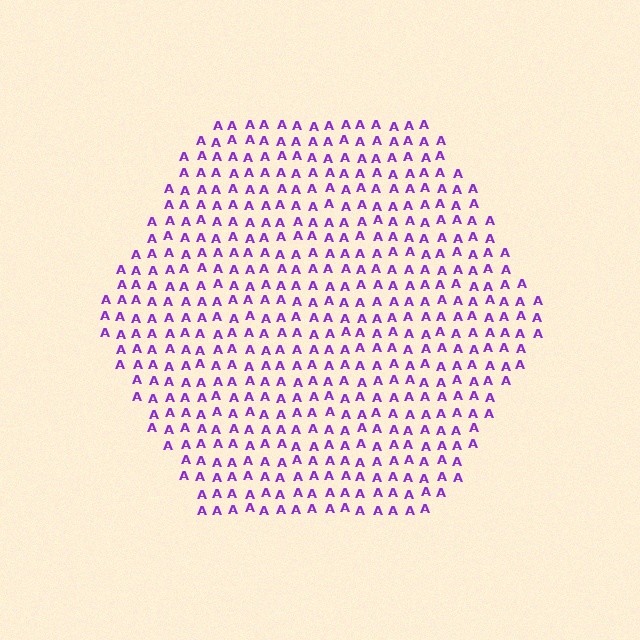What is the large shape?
The large shape is a hexagon.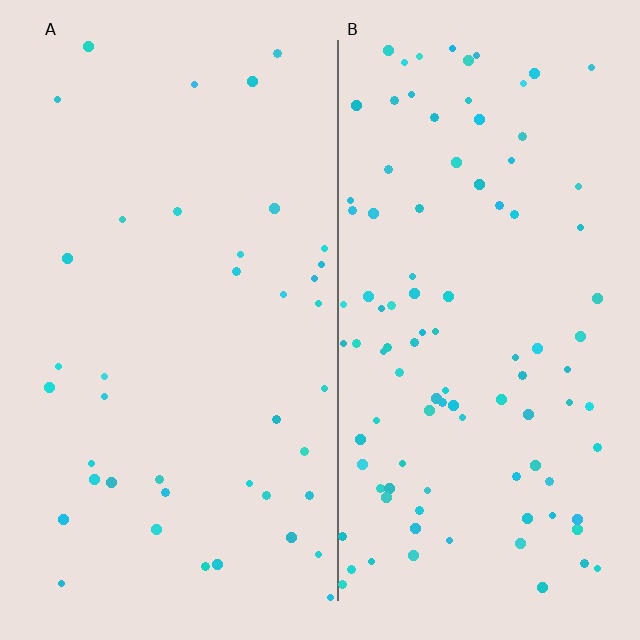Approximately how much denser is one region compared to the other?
Approximately 2.5× — region B over region A.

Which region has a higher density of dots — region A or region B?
B (the right).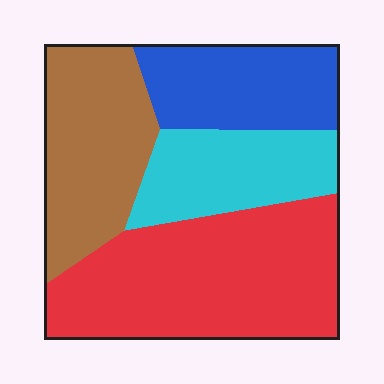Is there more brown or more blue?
Brown.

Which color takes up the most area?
Red, at roughly 40%.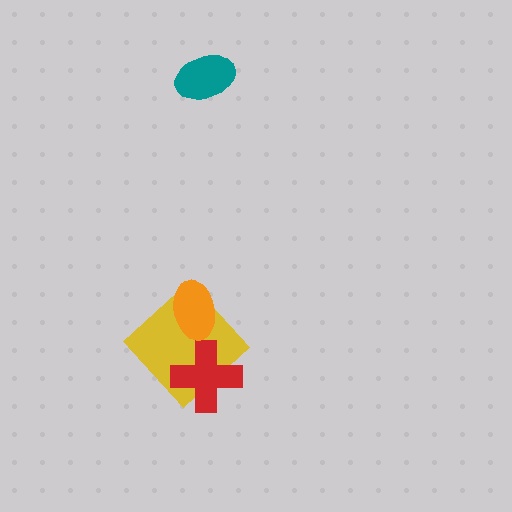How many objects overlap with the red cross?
1 object overlaps with the red cross.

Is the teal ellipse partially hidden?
No, no other shape covers it.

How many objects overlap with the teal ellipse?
0 objects overlap with the teal ellipse.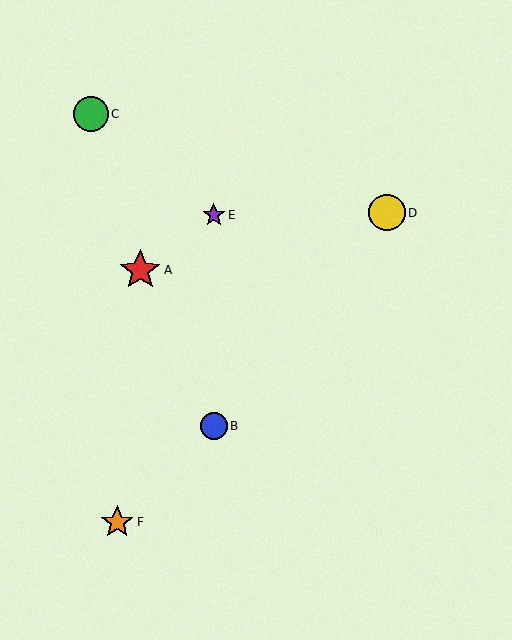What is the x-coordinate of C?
Object C is at x≈91.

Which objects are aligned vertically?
Objects B, E are aligned vertically.